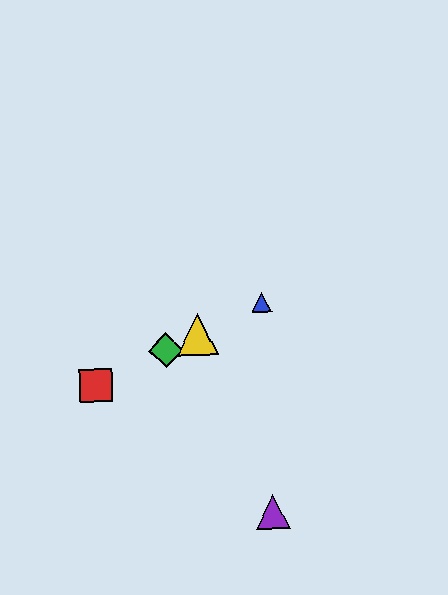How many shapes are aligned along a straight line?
4 shapes (the red square, the blue triangle, the green diamond, the yellow triangle) are aligned along a straight line.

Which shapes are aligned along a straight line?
The red square, the blue triangle, the green diamond, the yellow triangle are aligned along a straight line.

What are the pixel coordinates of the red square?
The red square is at (96, 385).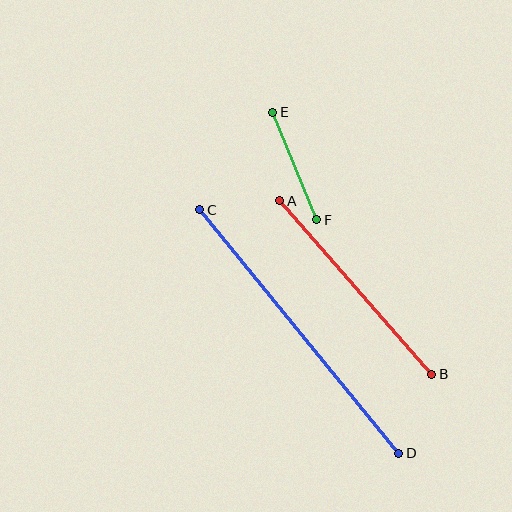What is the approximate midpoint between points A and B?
The midpoint is at approximately (356, 287) pixels.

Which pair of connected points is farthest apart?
Points C and D are farthest apart.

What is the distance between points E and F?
The distance is approximately 117 pixels.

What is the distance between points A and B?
The distance is approximately 231 pixels.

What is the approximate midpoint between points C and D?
The midpoint is at approximately (299, 332) pixels.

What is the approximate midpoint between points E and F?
The midpoint is at approximately (295, 166) pixels.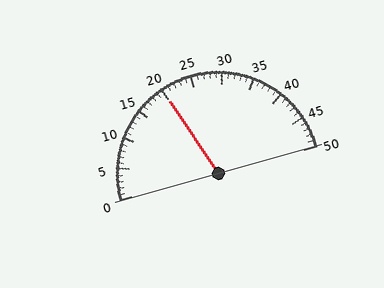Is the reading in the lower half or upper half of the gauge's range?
The reading is in the lower half of the range (0 to 50).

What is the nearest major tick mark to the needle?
The nearest major tick mark is 20.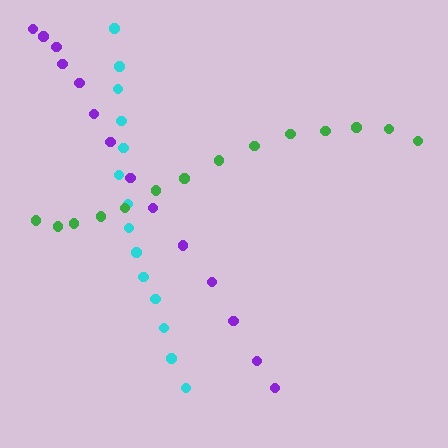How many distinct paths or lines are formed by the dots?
There are 3 distinct paths.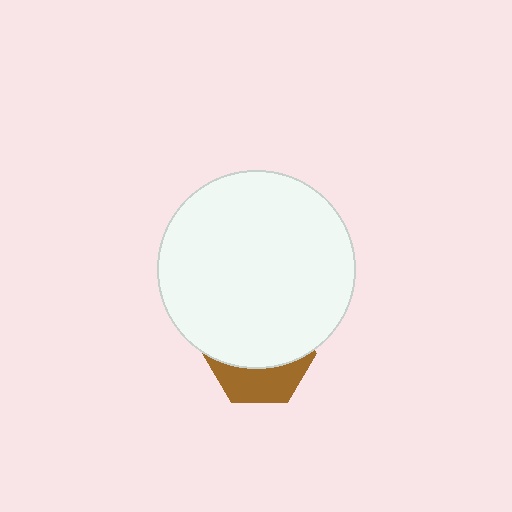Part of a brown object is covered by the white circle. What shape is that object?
It is a hexagon.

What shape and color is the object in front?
The object in front is a white circle.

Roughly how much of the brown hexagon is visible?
A small part of it is visible (roughly 37%).